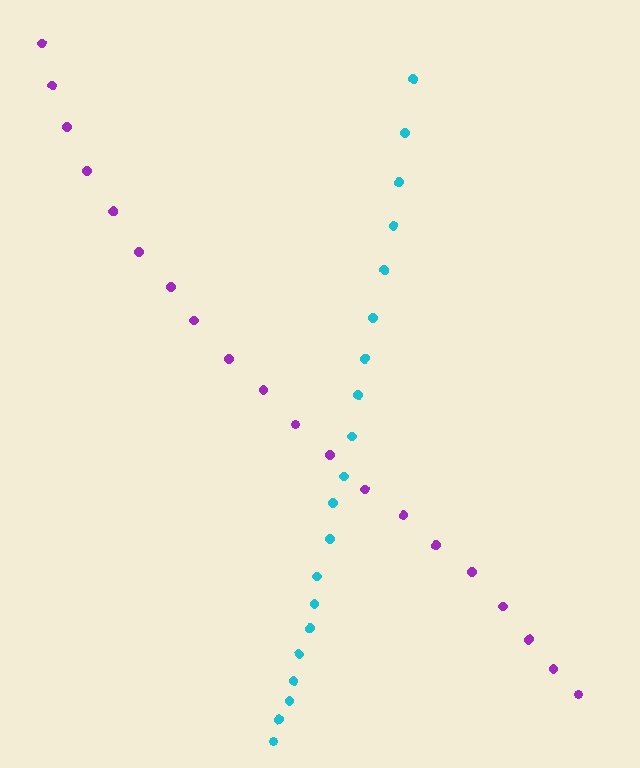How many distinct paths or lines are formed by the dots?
There are 2 distinct paths.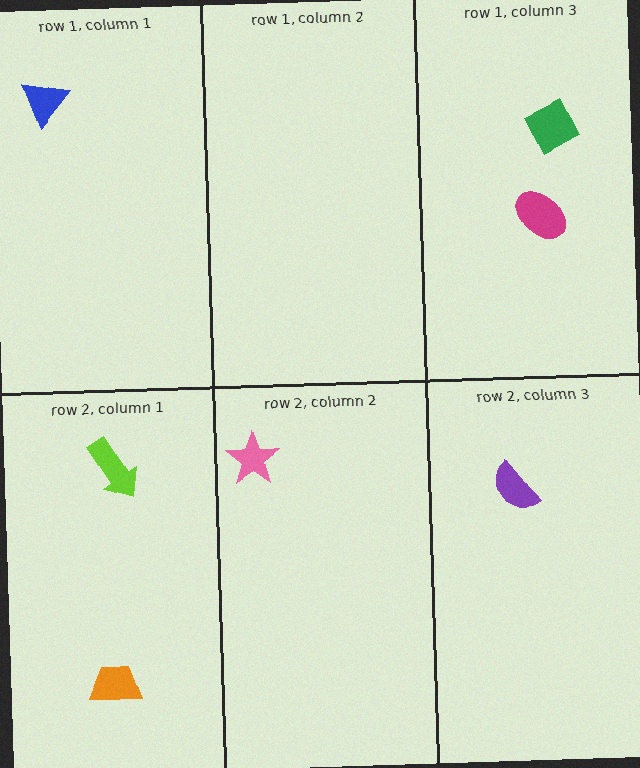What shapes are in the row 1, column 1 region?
The blue triangle.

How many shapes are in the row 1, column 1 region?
1.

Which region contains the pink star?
The row 2, column 2 region.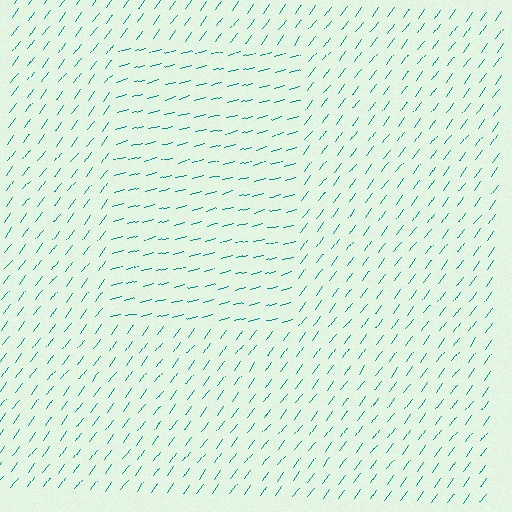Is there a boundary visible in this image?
Yes, there is a texture boundary formed by a change in line orientation.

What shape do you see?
I see a rectangle.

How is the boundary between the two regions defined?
The boundary is defined purely by a change in line orientation (approximately 39 degrees difference). All lines are the same color and thickness.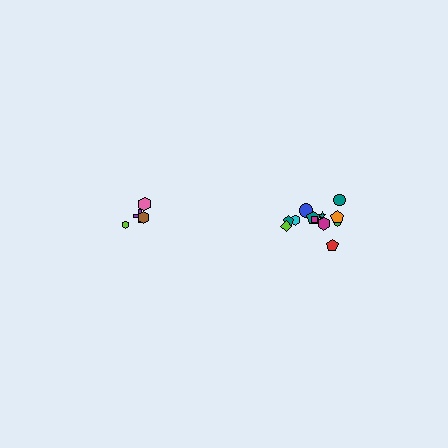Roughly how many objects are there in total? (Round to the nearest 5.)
Roughly 15 objects in total.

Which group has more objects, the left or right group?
The right group.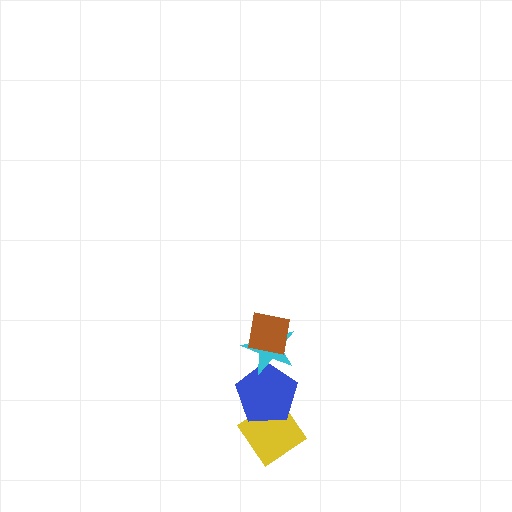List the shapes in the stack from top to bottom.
From top to bottom: the brown square, the cyan star, the blue pentagon, the yellow diamond.